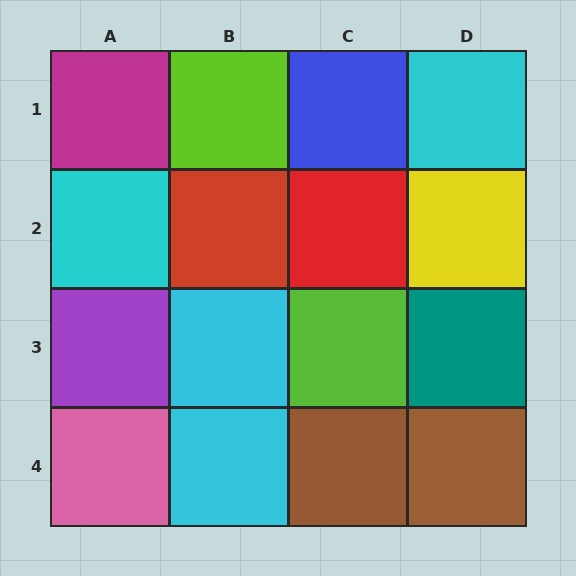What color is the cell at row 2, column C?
Red.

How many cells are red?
2 cells are red.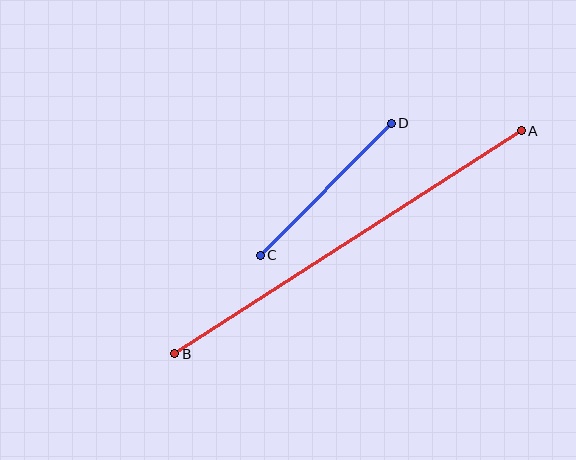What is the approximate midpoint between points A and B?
The midpoint is at approximately (348, 242) pixels.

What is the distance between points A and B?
The distance is approximately 412 pixels.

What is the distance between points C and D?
The distance is approximately 186 pixels.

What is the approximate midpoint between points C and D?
The midpoint is at approximately (326, 189) pixels.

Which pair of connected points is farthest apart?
Points A and B are farthest apart.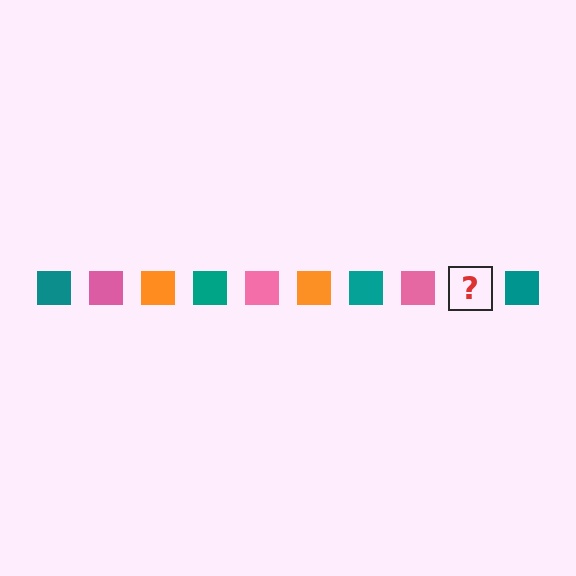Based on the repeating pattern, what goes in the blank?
The blank should be an orange square.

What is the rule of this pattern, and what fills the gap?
The rule is that the pattern cycles through teal, pink, orange squares. The gap should be filled with an orange square.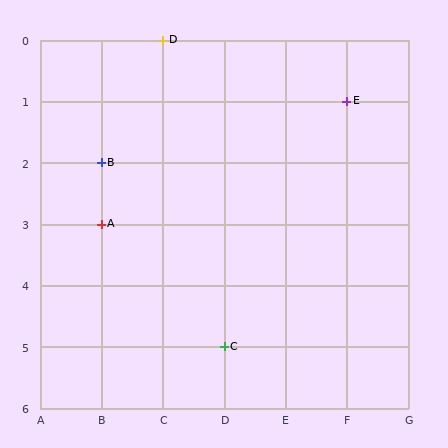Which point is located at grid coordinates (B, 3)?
Point A is at (B, 3).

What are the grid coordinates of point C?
Point C is at grid coordinates (D, 5).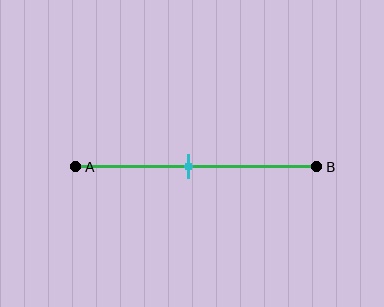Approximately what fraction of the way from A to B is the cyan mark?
The cyan mark is approximately 45% of the way from A to B.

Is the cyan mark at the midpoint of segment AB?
No, the mark is at about 45% from A, not at the 50% midpoint.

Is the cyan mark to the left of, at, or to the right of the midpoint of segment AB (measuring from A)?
The cyan mark is to the left of the midpoint of segment AB.